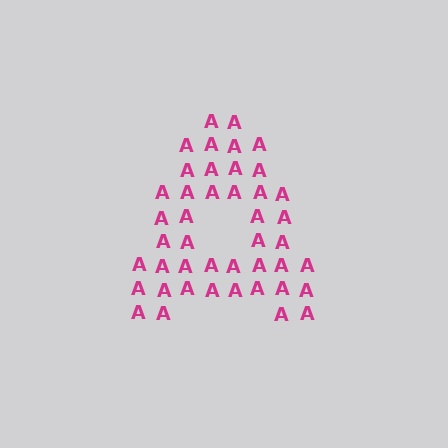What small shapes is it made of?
It is made of small letter A's.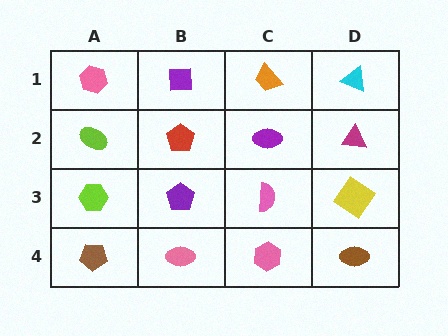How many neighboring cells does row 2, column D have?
3.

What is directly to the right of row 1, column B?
An orange trapezoid.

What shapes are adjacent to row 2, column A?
A pink hexagon (row 1, column A), a lime hexagon (row 3, column A), a red pentagon (row 2, column B).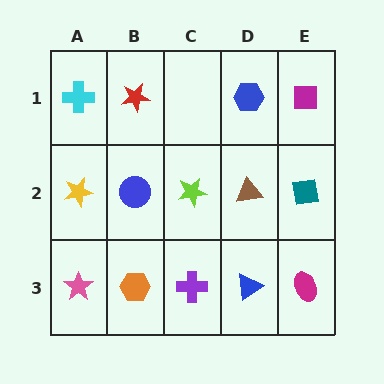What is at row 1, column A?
A cyan cross.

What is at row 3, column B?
An orange hexagon.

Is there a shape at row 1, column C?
No, that cell is empty.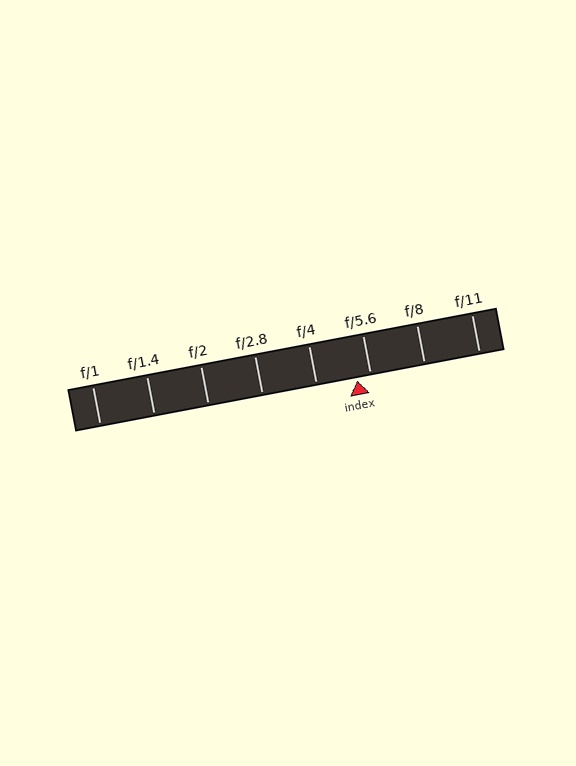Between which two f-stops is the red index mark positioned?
The index mark is between f/4 and f/5.6.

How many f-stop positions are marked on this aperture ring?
There are 8 f-stop positions marked.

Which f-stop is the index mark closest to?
The index mark is closest to f/5.6.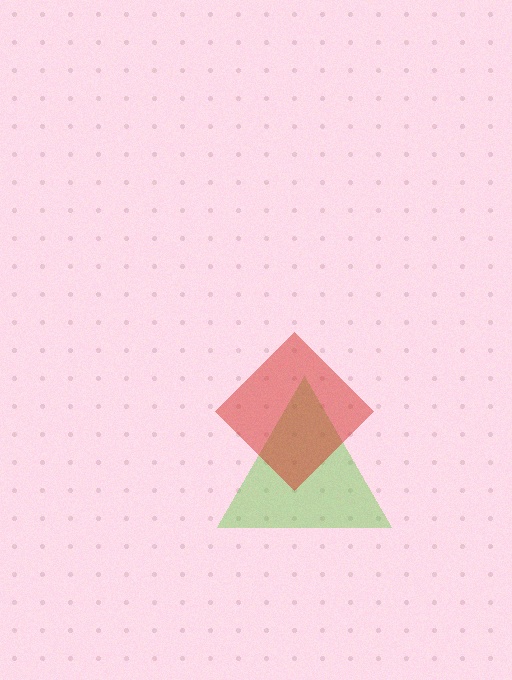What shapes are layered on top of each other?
The layered shapes are: a lime triangle, a red diamond.